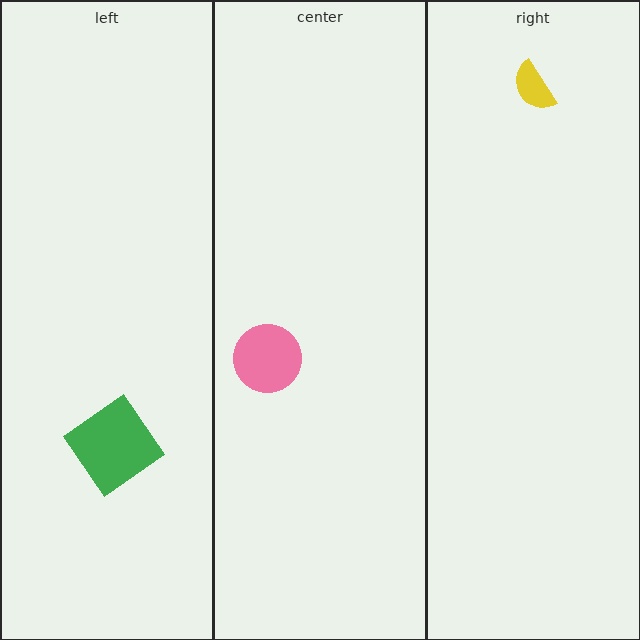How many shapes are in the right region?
1.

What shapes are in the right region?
The yellow semicircle.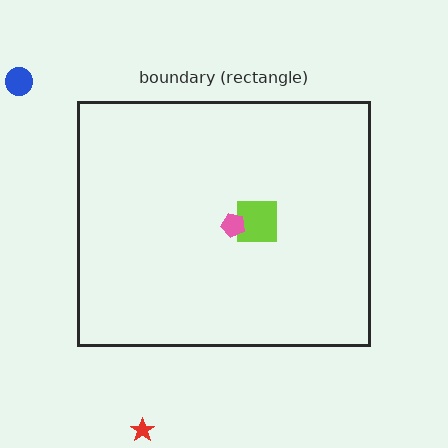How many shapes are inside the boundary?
2 inside, 2 outside.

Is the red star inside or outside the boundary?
Outside.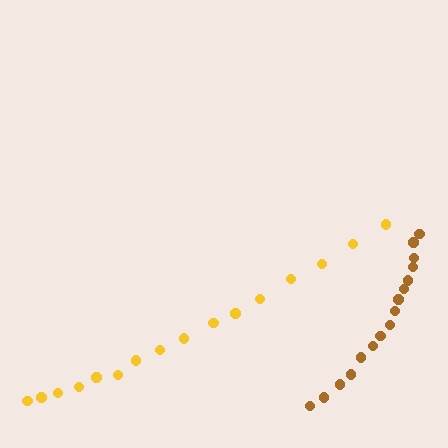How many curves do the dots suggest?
There are 2 distinct paths.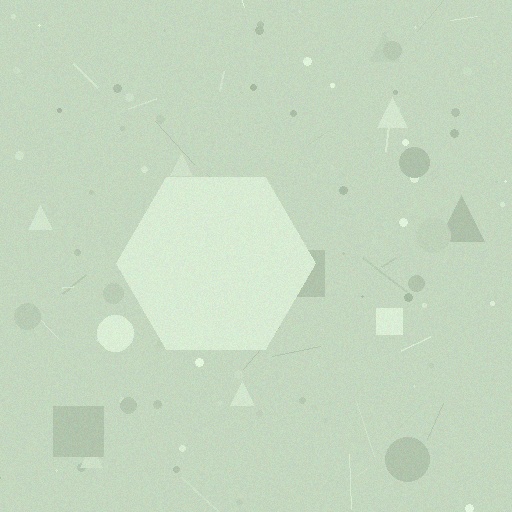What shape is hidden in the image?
A hexagon is hidden in the image.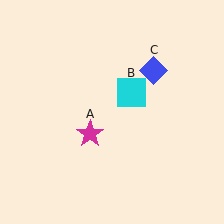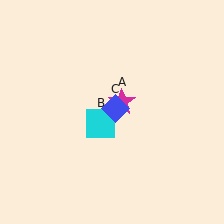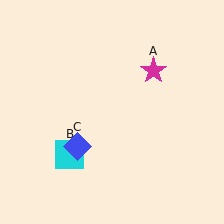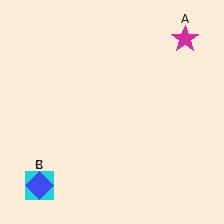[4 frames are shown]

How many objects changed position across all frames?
3 objects changed position: magenta star (object A), cyan square (object B), blue diamond (object C).